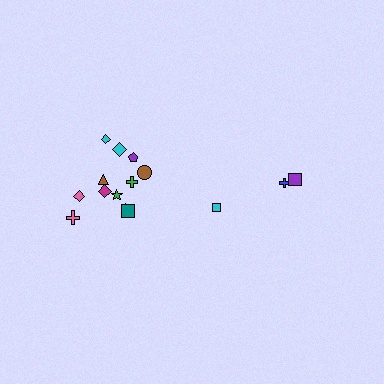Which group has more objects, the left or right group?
The left group.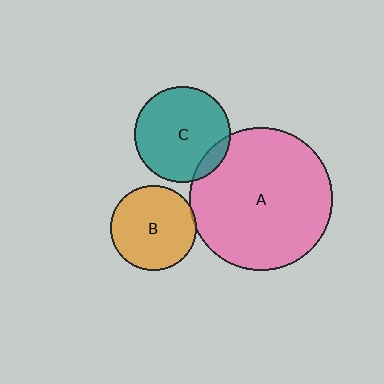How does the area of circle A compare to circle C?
Approximately 2.2 times.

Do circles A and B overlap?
Yes.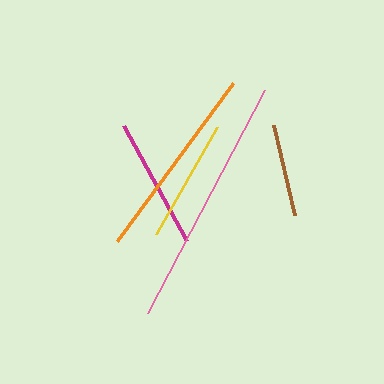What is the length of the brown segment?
The brown segment is approximately 92 pixels long.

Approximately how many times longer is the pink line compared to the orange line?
The pink line is approximately 1.3 times the length of the orange line.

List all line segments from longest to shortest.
From longest to shortest: pink, orange, magenta, yellow, brown.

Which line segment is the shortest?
The brown line is the shortest at approximately 92 pixels.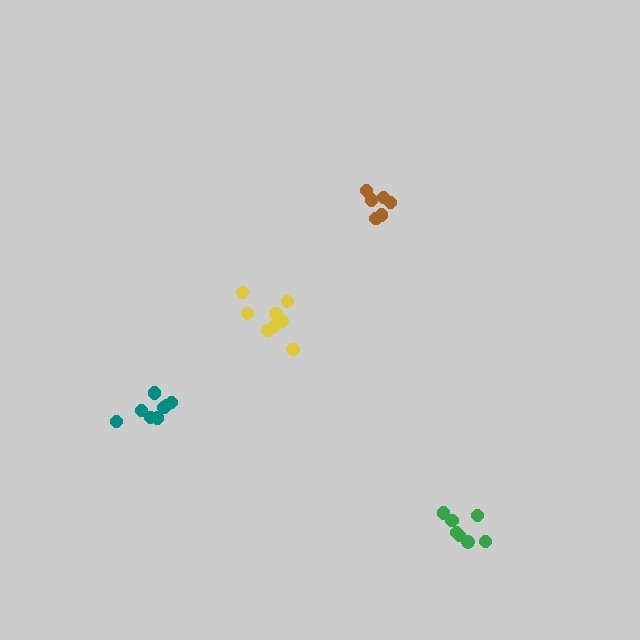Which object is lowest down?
The green cluster is bottommost.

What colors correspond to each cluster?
The clusters are colored: teal, brown, yellow, green.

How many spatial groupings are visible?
There are 4 spatial groupings.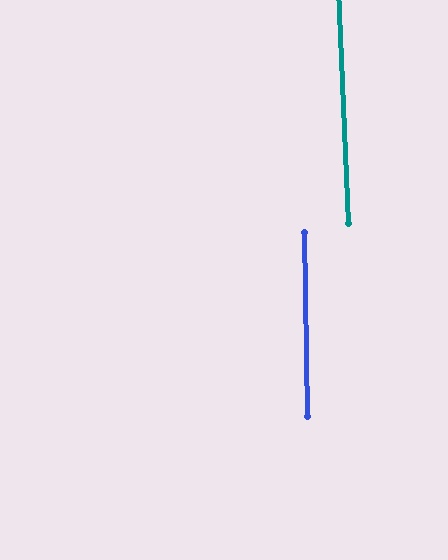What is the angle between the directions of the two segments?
Approximately 2 degrees.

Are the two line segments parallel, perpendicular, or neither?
Parallel — their directions differ by only 1.6°.